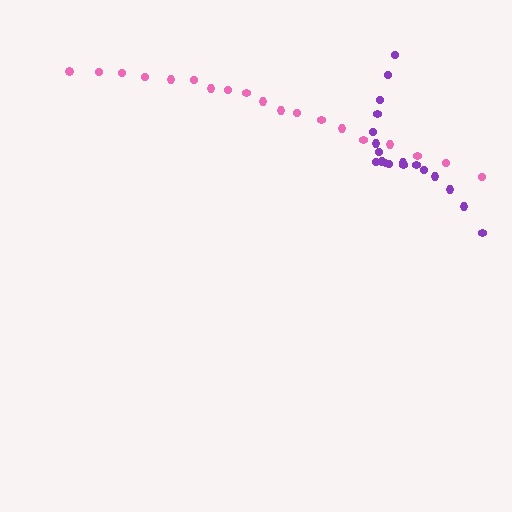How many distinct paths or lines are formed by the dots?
There are 2 distinct paths.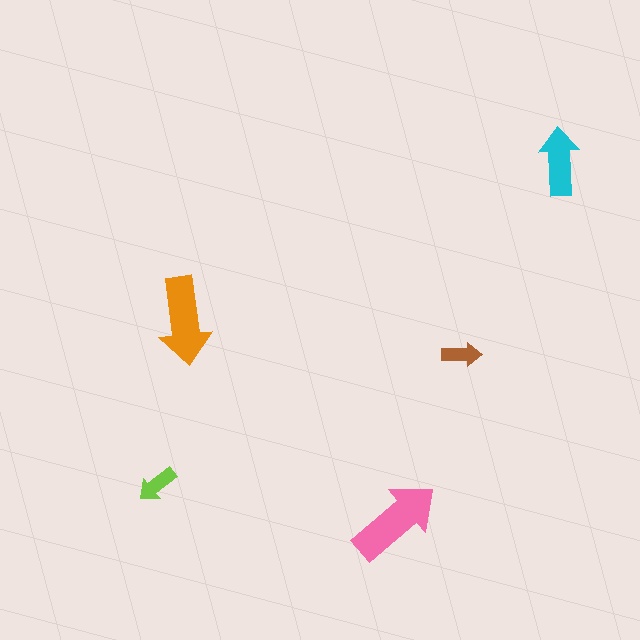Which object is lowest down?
The pink arrow is bottommost.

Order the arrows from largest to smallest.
the pink one, the orange one, the cyan one, the lime one, the brown one.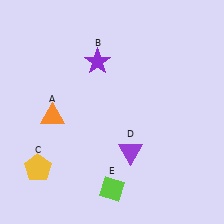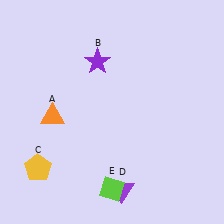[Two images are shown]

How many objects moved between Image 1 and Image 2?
1 object moved between the two images.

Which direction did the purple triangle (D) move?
The purple triangle (D) moved down.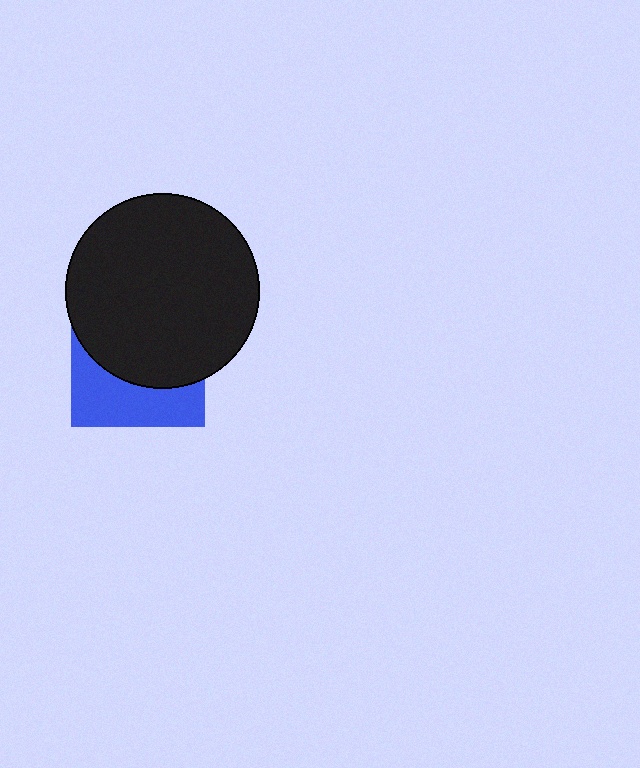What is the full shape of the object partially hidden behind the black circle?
The partially hidden object is a blue square.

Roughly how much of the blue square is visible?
A small part of it is visible (roughly 38%).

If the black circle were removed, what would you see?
You would see the complete blue square.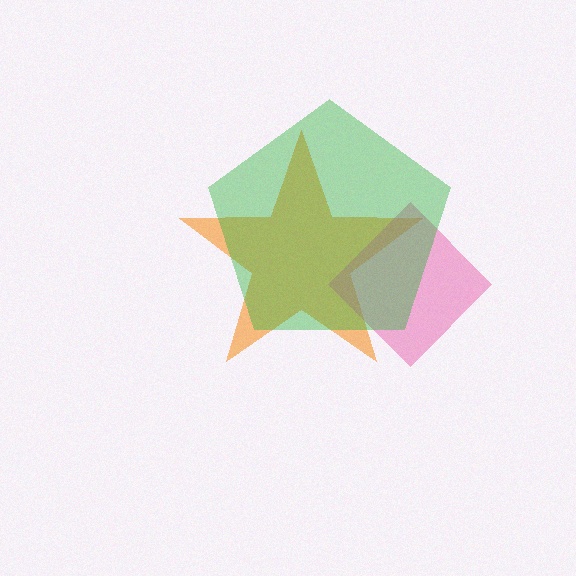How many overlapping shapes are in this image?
There are 3 overlapping shapes in the image.